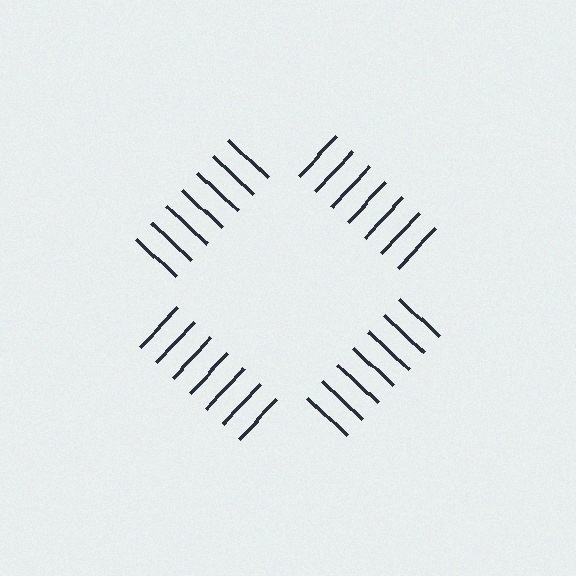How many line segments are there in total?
28 — 7 along each of the 4 edges.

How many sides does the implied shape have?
4 sides — the line-ends trace a square.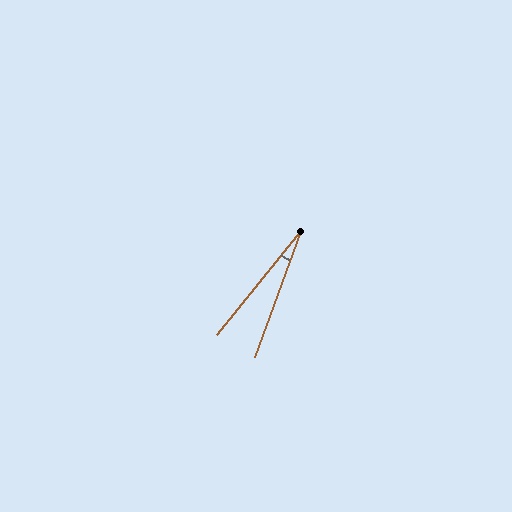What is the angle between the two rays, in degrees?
Approximately 19 degrees.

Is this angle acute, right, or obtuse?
It is acute.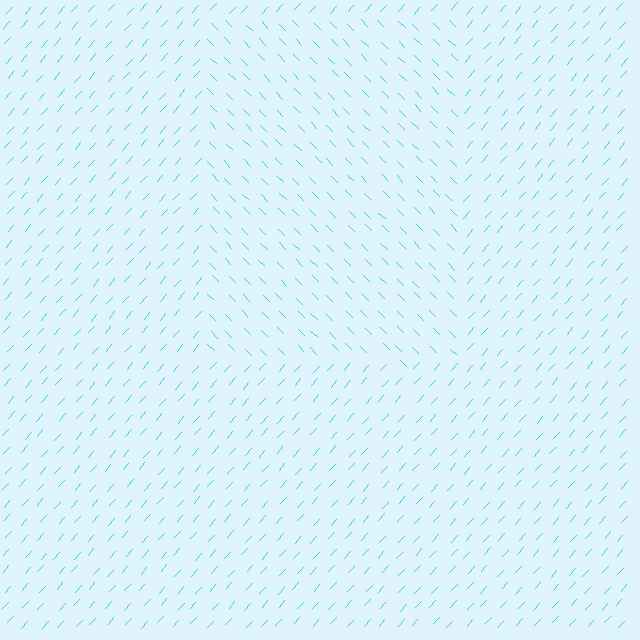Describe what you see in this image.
The image is filled with small cyan line segments. A rectangle region in the image has lines oriented differently from the surrounding lines, creating a visible texture boundary.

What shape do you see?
I see a rectangle.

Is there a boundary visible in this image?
Yes, there is a texture boundary formed by a change in line orientation.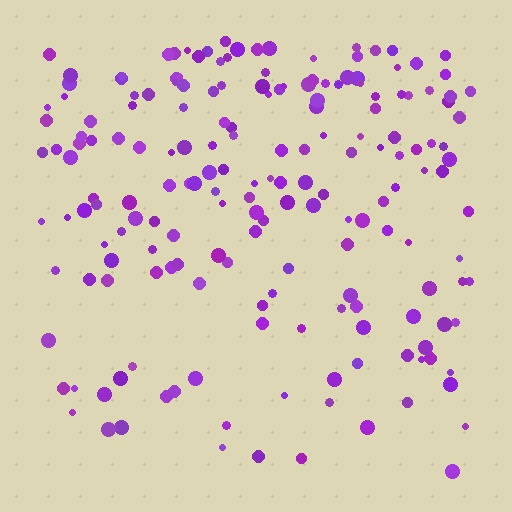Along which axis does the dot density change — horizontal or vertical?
Vertical.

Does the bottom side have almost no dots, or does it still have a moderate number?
Still a moderate number, just noticeably fewer than the top.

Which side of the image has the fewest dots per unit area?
The bottom.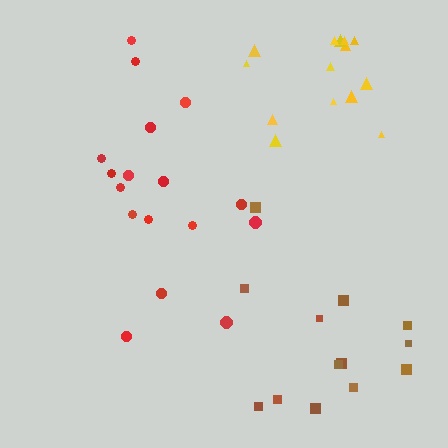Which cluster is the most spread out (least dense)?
Red.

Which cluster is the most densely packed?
Yellow.